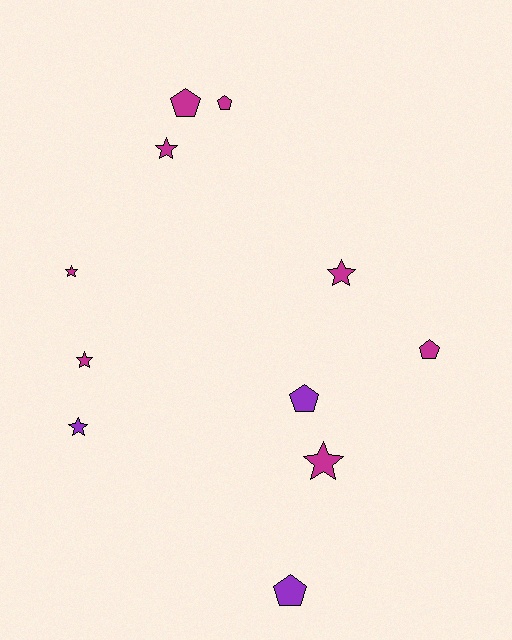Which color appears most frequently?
Magenta, with 8 objects.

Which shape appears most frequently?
Star, with 6 objects.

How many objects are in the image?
There are 11 objects.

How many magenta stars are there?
There are 5 magenta stars.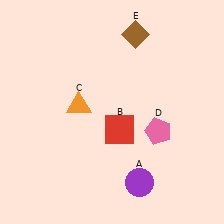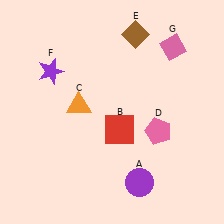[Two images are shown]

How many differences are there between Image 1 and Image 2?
There are 2 differences between the two images.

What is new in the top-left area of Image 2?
A purple star (F) was added in the top-left area of Image 2.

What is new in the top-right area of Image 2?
A pink diamond (G) was added in the top-right area of Image 2.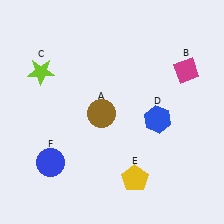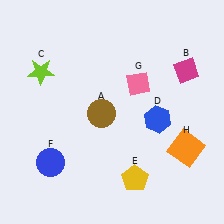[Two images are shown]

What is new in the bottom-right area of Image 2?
An orange square (H) was added in the bottom-right area of Image 2.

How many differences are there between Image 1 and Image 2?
There are 2 differences between the two images.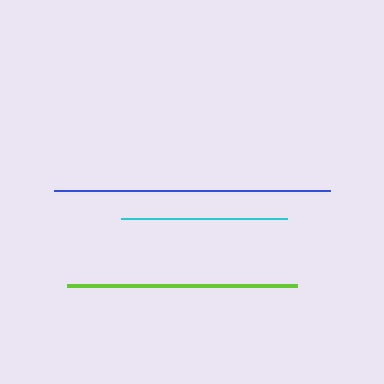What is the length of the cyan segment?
The cyan segment is approximately 166 pixels long.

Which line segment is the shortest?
The cyan line is the shortest at approximately 166 pixels.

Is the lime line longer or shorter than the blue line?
The blue line is longer than the lime line.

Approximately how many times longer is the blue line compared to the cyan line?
The blue line is approximately 1.7 times the length of the cyan line.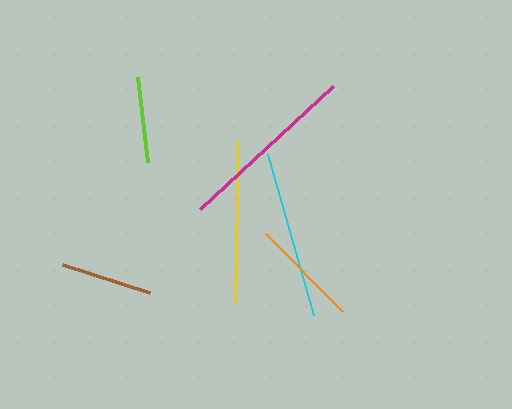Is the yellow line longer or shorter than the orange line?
The yellow line is longer than the orange line.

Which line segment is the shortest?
The lime line is the shortest at approximately 85 pixels.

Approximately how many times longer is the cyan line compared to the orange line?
The cyan line is approximately 1.5 times the length of the orange line.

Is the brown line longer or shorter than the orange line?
The orange line is longer than the brown line.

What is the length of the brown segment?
The brown segment is approximately 91 pixels long.